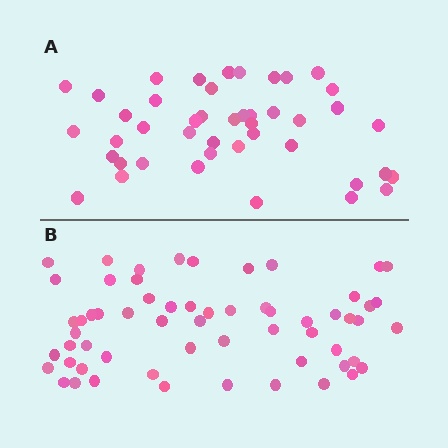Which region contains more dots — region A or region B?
Region B (the bottom region) has more dots.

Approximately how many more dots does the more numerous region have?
Region B has approximately 15 more dots than region A.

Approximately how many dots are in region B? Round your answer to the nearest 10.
About 60 dots.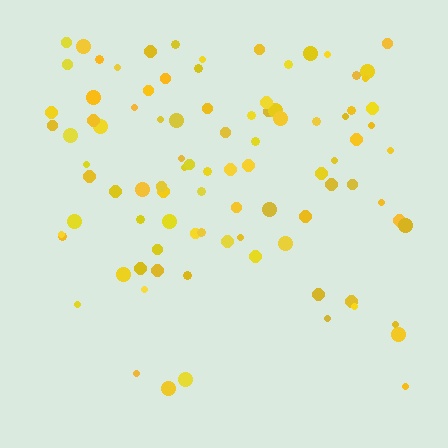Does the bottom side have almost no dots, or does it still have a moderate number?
Still a moderate number, just noticeably fewer than the top.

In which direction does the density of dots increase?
From bottom to top, with the top side densest.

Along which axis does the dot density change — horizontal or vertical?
Vertical.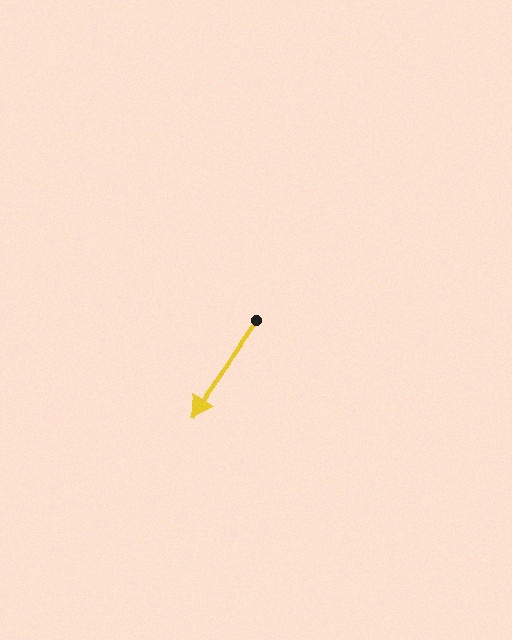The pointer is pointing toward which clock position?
Roughly 7 o'clock.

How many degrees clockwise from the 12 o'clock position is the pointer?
Approximately 215 degrees.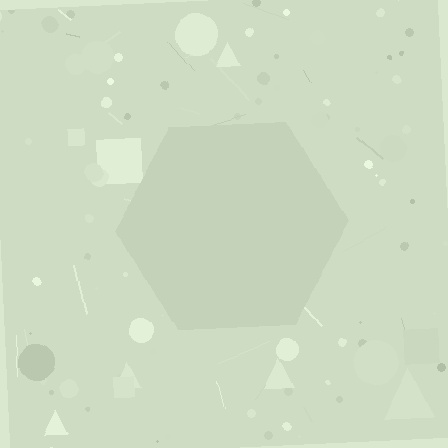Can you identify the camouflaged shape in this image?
The camouflaged shape is a hexagon.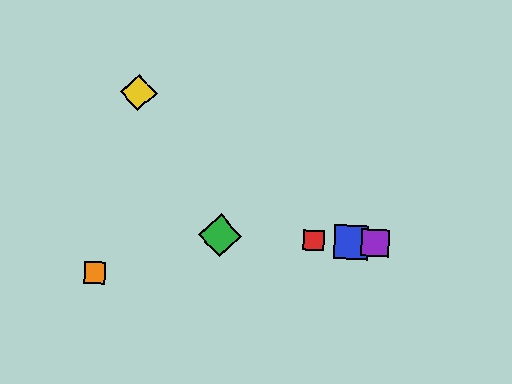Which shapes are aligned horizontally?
The red square, the blue square, the green diamond, the purple square are aligned horizontally.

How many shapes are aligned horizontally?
4 shapes (the red square, the blue square, the green diamond, the purple square) are aligned horizontally.